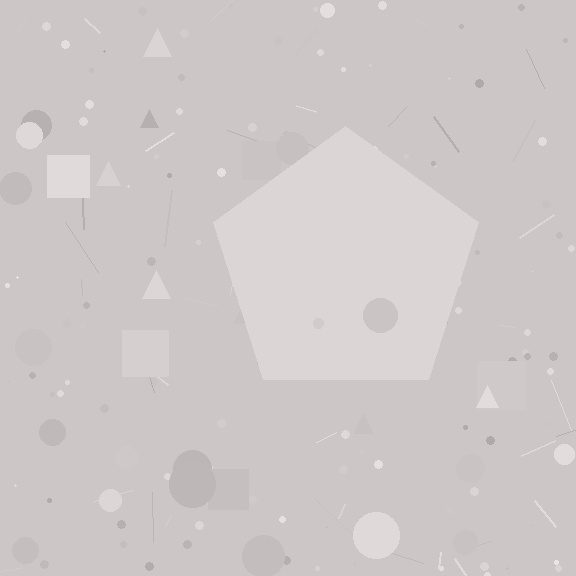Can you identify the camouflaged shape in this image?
The camouflaged shape is a pentagon.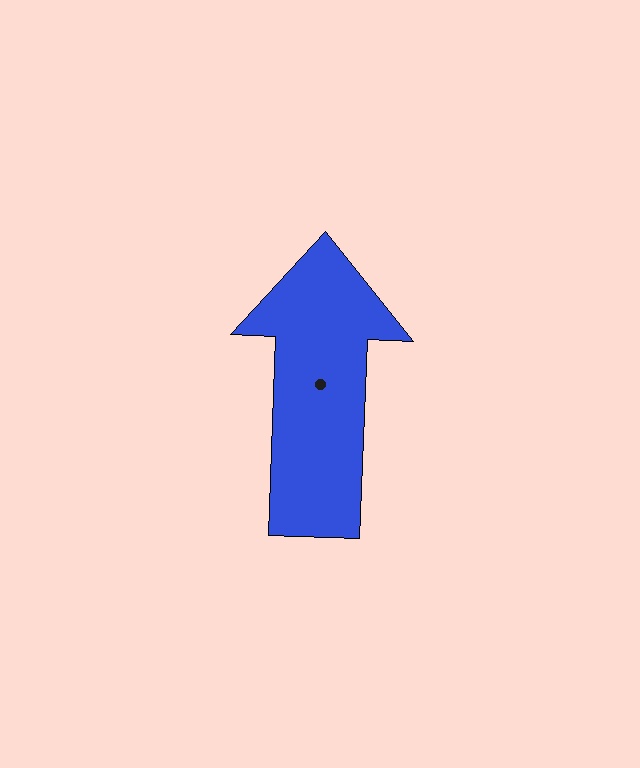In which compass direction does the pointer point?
North.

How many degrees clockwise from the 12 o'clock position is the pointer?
Approximately 2 degrees.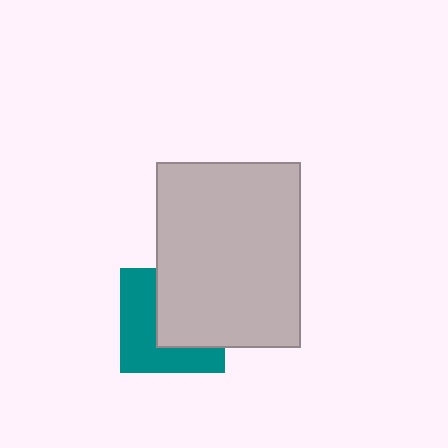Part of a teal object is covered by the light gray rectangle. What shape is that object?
It is a square.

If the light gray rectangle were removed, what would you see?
You would see the complete teal square.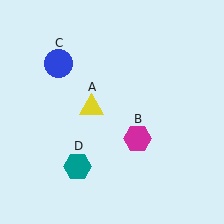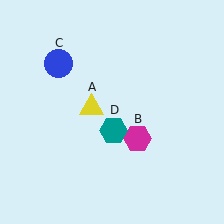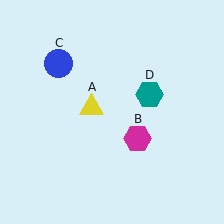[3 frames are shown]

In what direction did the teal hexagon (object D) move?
The teal hexagon (object D) moved up and to the right.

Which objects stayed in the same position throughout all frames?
Yellow triangle (object A) and magenta hexagon (object B) and blue circle (object C) remained stationary.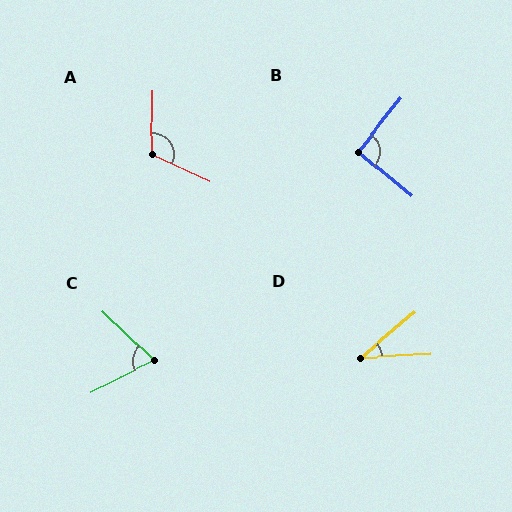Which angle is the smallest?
D, at approximately 36 degrees.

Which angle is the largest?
A, at approximately 113 degrees.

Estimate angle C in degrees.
Approximately 70 degrees.